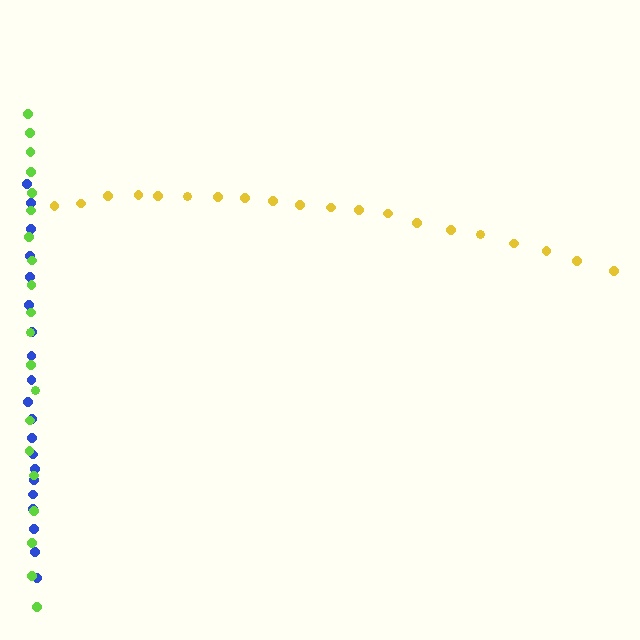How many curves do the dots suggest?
There are 3 distinct paths.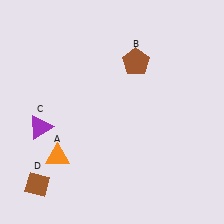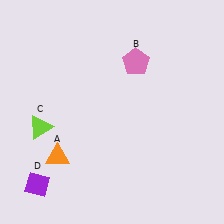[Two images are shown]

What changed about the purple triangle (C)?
In Image 1, C is purple. In Image 2, it changed to lime.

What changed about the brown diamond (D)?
In Image 1, D is brown. In Image 2, it changed to purple.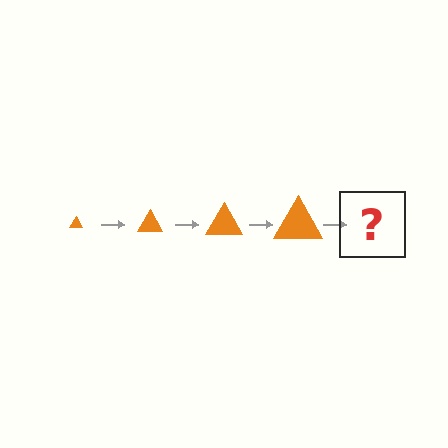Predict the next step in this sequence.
The next step is an orange triangle, larger than the previous one.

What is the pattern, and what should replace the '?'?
The pattern is that the triangle gets progressively larger each step. The '?' should be an orange triangle, larger than the previous one.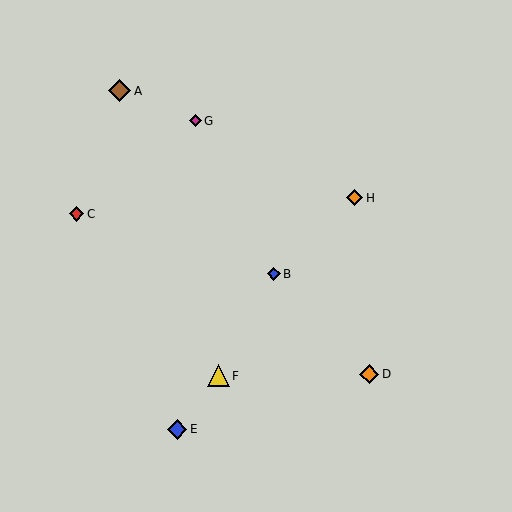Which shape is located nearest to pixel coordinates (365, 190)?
The orange diamond (labeled H) at (355, 198) is nearest to that location.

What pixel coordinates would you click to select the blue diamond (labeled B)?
Click at (274, 274) to select the blue diamond B.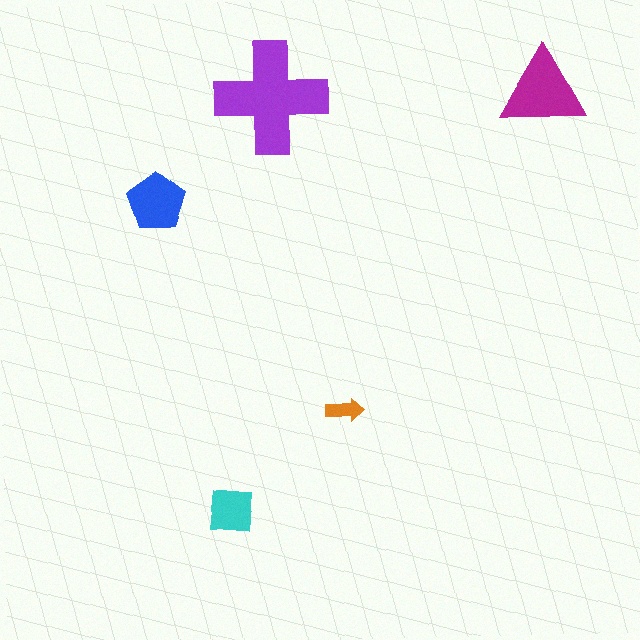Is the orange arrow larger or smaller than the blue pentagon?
Smaller.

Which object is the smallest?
The orange arrow.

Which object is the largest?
The purple cross.